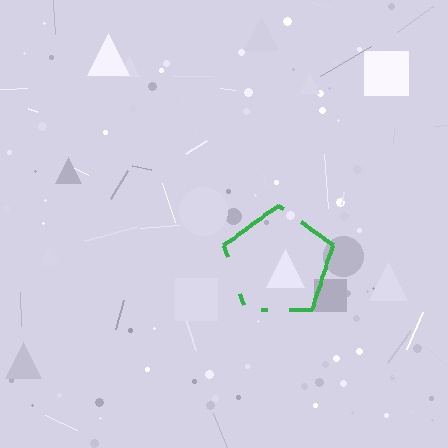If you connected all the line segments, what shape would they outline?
They would outline a pentagon.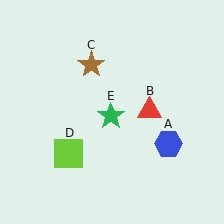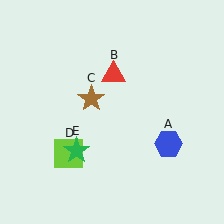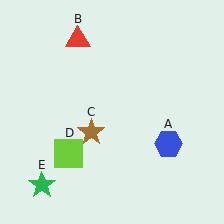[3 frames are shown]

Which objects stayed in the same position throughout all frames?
Blue hexagon (object A) and lime square (object D) remained stationary.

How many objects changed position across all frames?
3 objects changed position: red triangle (object B), brown star (object C), green star (object E).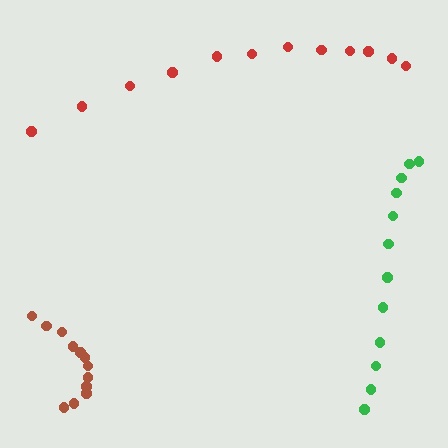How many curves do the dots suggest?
There are 3 distinct paths.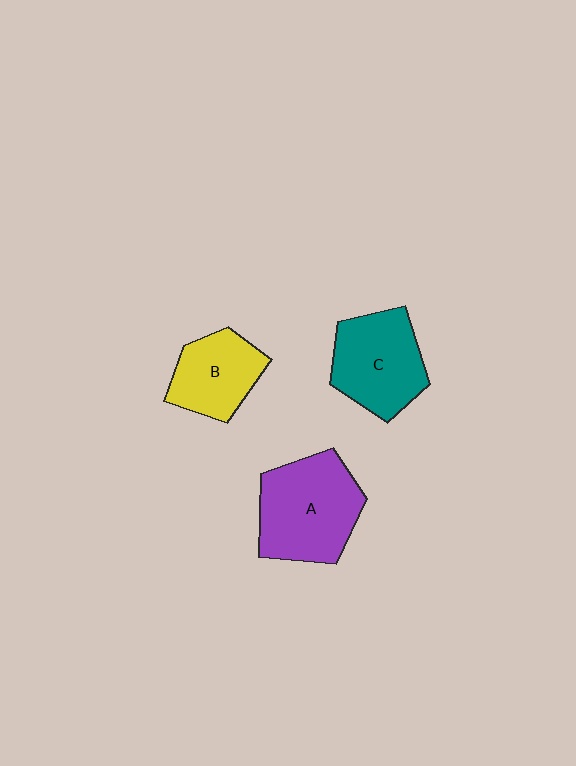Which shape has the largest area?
Shape A (purple).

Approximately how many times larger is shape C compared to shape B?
Approximately 1.3 times.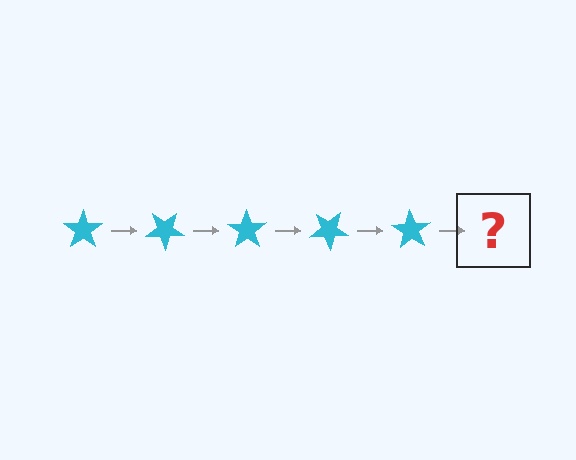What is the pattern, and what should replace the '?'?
The pattern is that the star rotates 35 degrees each step. The '?' should be a cyan star rotated 175 degrees.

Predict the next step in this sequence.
The next step is a cyan star rotated 175 degrees.